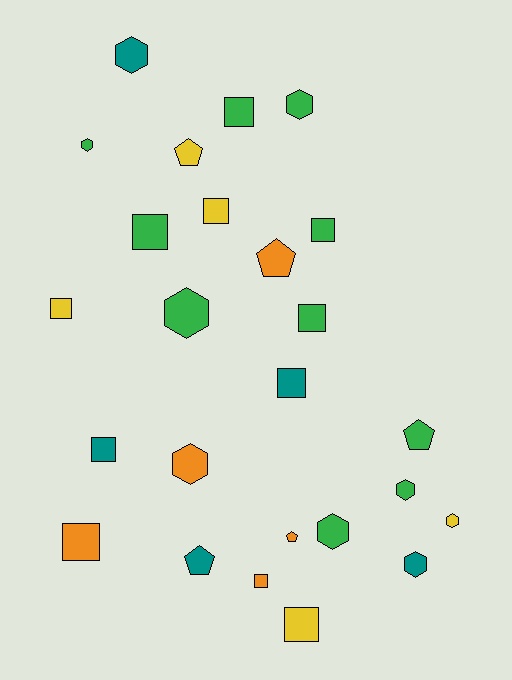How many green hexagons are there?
There are 5 green hexagons.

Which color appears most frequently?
Green, with 10 objects.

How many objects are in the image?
There are 25 objects.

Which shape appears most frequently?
Square, with 11 objects.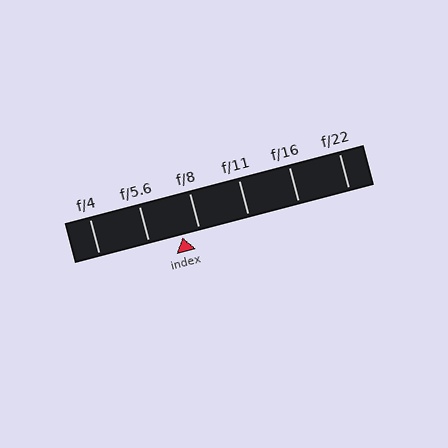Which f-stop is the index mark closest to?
The index mark is closest to f/8.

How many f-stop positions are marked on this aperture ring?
There are 6 f-stop positions marked.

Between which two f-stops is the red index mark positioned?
The index mark is between f/5.6 and f/8.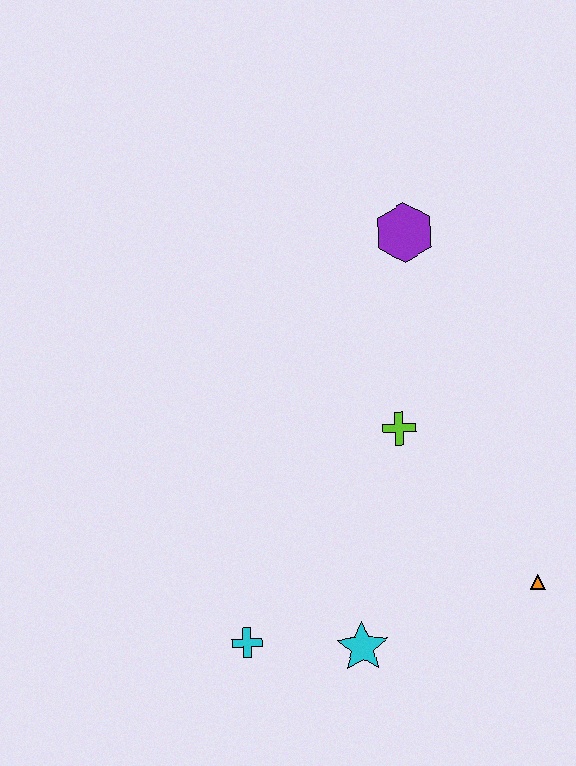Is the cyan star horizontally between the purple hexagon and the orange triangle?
No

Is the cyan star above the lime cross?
No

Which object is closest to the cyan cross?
The cyan star is closest to the cyan cross.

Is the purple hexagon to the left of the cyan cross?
No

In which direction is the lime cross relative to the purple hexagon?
The lime cross is below the purple hexagon.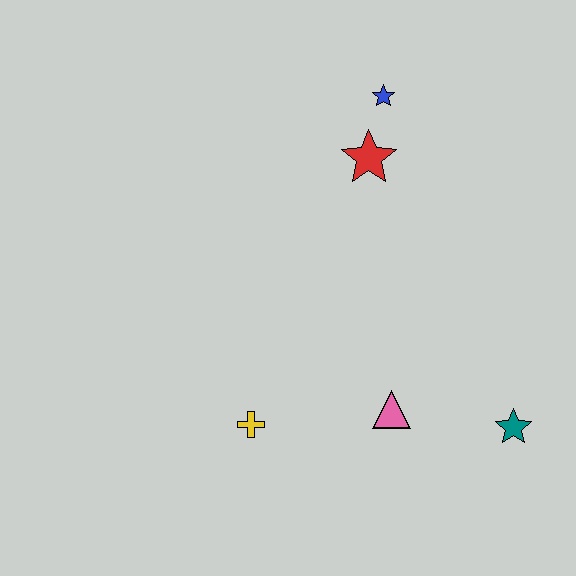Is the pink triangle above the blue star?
No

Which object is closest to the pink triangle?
The teal star is closest to the pink triangle.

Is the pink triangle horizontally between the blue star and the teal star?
Yes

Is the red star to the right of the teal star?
No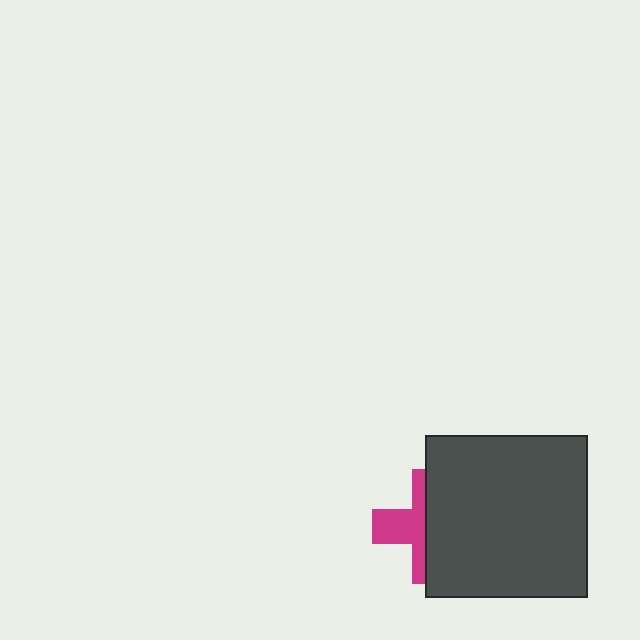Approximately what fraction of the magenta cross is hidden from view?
Roughly 57% of the magenta cross is hidden behind the dark gray square.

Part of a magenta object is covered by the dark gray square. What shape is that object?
It is a cross.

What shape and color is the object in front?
The object in front is a dark gray square.